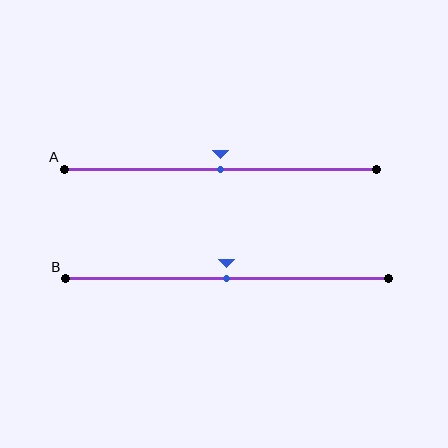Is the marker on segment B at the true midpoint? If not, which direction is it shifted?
Yes, the marker on segment B is at the true midpoint.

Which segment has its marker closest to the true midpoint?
Segment A has its marker closest to the true midpoint.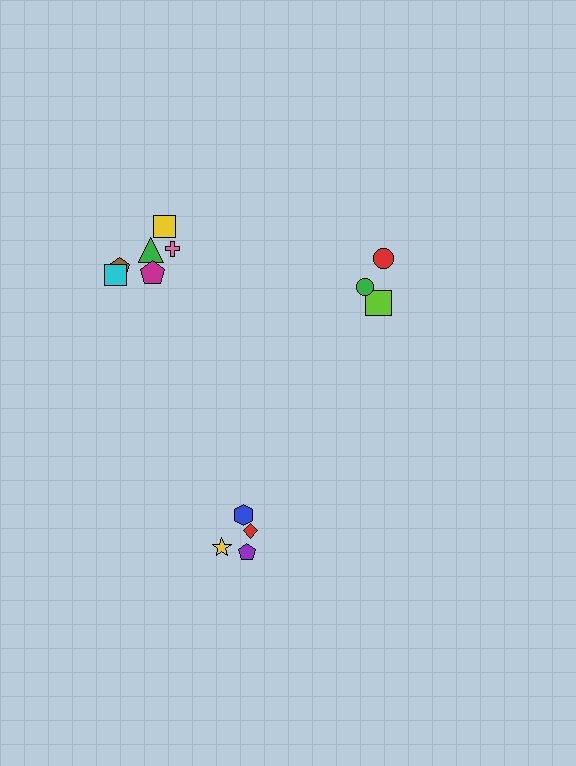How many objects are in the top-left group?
There are 6 objects.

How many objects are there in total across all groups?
There are 13 objects.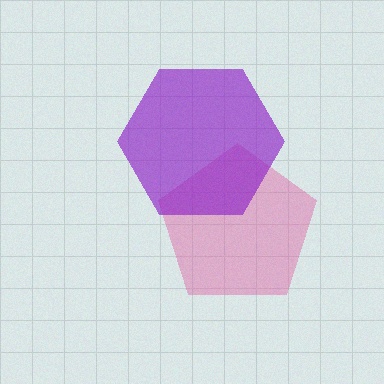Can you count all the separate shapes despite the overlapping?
Yes, there are 2 separate shapes.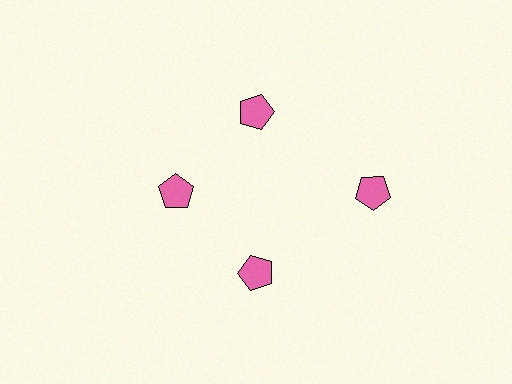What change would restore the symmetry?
The symmetry would be restored by moving it inward, back onto the ring so that all 4 pentagons sit at equal angles and equal distance from the center.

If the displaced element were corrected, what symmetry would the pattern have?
It would have 4-fold rotational symmetry — the pattern would map onto itself every 90 degrees.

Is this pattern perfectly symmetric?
No. The 4 pink pentagons are arranged in a ring, but one element near the 3 o'clock position is pushed outward from the center, breaking the 4-fold rotational symmetry.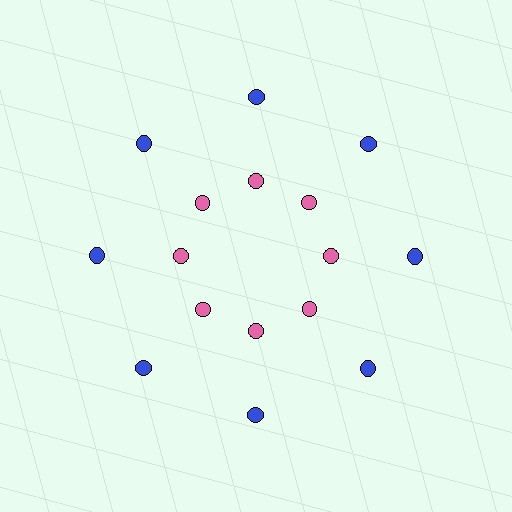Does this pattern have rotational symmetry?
Yes, this pattern has 8-fold rotational symmetry. It looks the same after rotating 45 degrees around the center.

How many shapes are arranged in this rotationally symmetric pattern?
There are 16 shapes, arranged in 8 groups of 2.